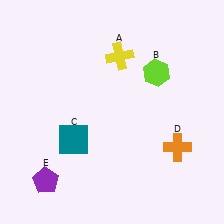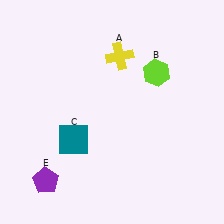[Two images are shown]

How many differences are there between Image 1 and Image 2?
There is 1 difference between the two images.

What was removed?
The orange cross (D) was removed in Image 2.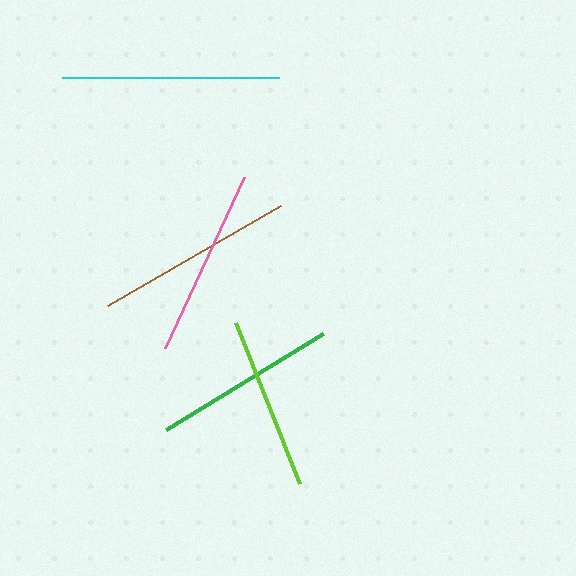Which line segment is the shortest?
The lime line is the shortest at approximately 173 pixels.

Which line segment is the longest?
The cyan line is the longest at approximately 217 pixels.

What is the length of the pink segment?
The pink segment is approximately 188 pixels long.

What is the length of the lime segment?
The lime segment is approximately 173 pixels long.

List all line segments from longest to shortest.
From longest to shortest: cyan, brown, pink, green, lime.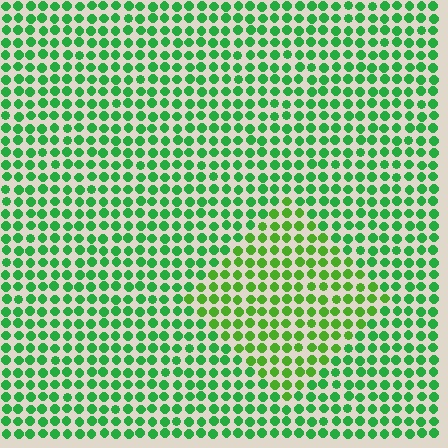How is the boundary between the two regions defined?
The boundary is defined purely by a slight shift in hue (about 28 degrees). Spacing, size, and orientation are identical on both sides.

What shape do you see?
I see a diamond.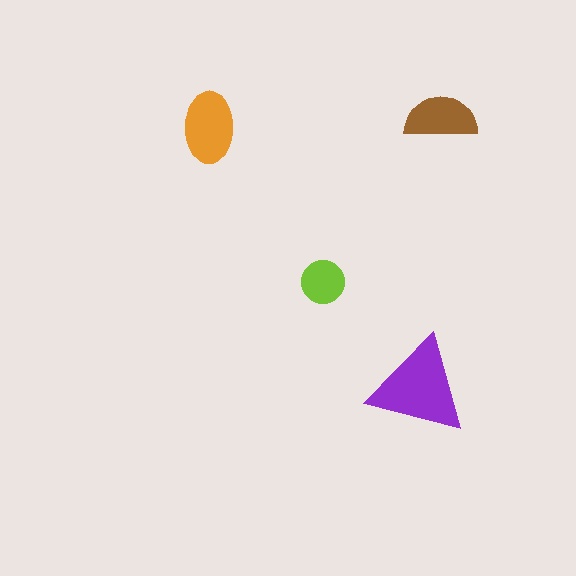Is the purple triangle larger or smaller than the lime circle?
Larger.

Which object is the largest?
The purple triangle.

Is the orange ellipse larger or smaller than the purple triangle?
Smaller.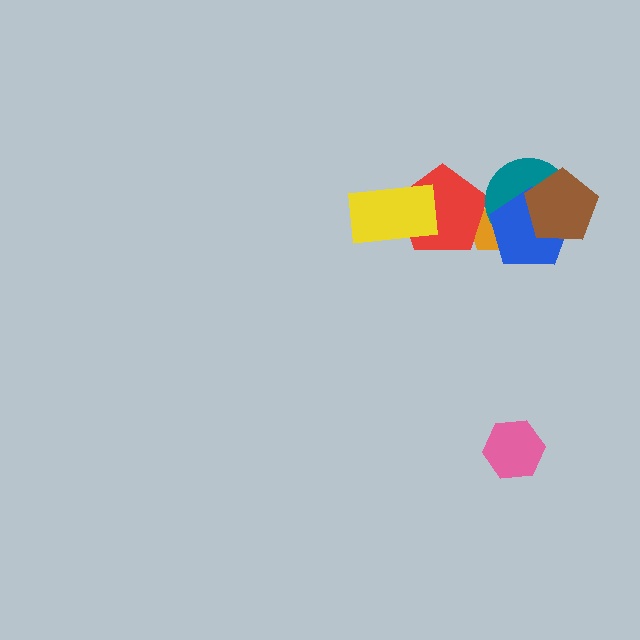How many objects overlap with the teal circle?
3 objects overlap with the teal circle.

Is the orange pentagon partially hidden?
Yes, it is partially covered by another shape.